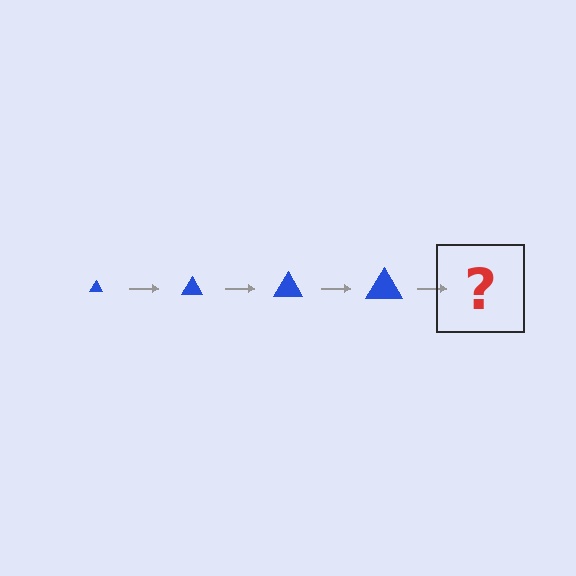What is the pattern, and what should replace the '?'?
The pattern is that the triangle gets progressively larger each step. The '?' should be a blue triangle, larger than the previous one.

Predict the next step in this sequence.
The next step is a blue triangle, larger than the previous one.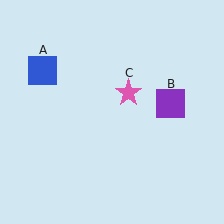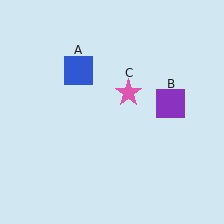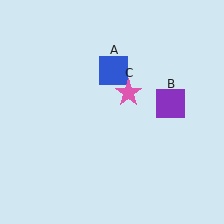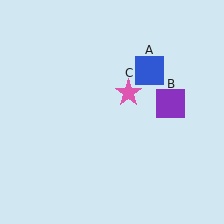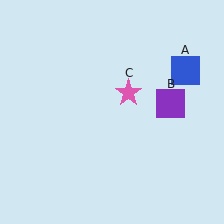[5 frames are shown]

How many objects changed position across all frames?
1 object changed position: blue square (object A).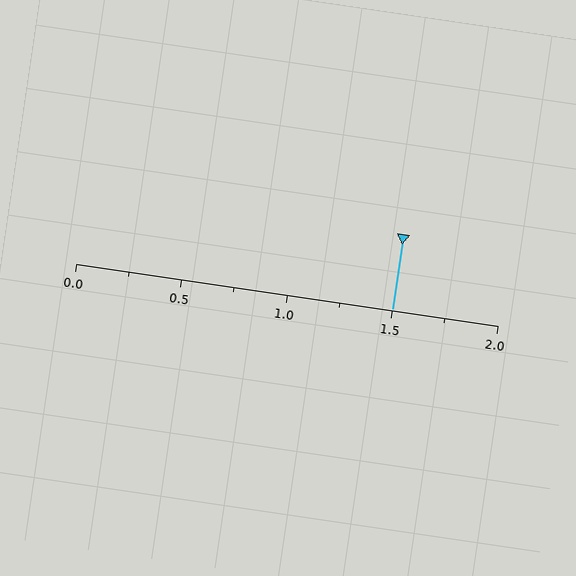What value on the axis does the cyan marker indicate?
The marker indicates approximately 1.5.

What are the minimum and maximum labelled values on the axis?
The axis runs from 0.0 to 2.0.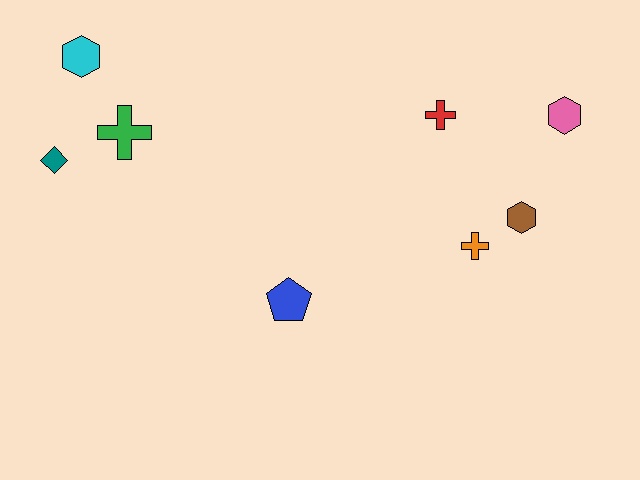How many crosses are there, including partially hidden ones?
There are 3 crosses.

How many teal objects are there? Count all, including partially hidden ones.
There is 1 teal object.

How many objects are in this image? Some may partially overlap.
There are 8 objects.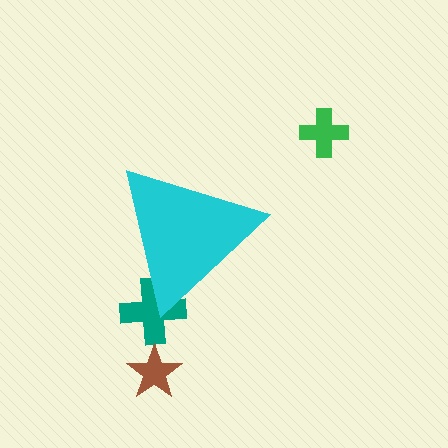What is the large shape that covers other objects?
A cyan triangle.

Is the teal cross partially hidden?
Yes, the teal cross is partially hidden behind the cyan triangle.